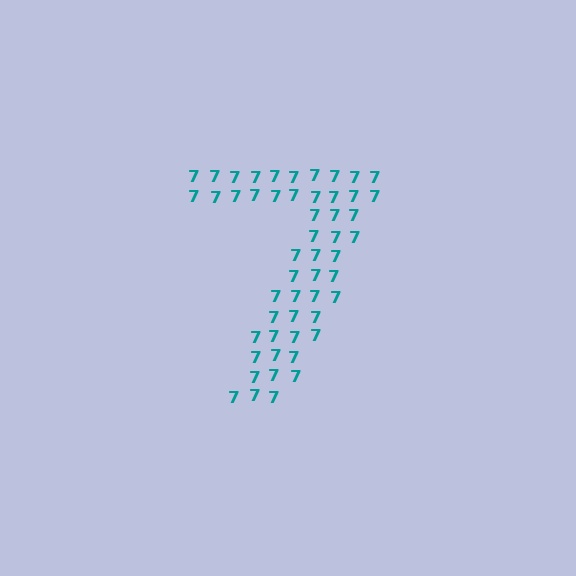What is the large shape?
The large shape is the digit 7.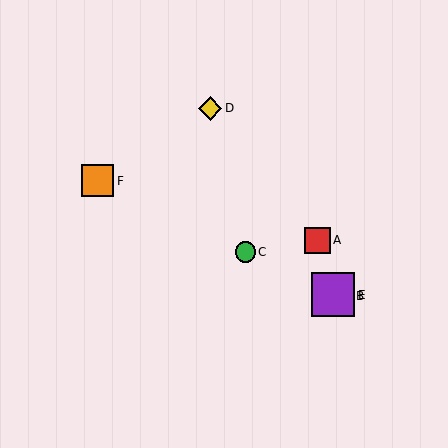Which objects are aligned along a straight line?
Objects B, C, E, F are aligned along a straight line.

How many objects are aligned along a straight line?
4 objects (B, C, E, F) are aligned along a straight line.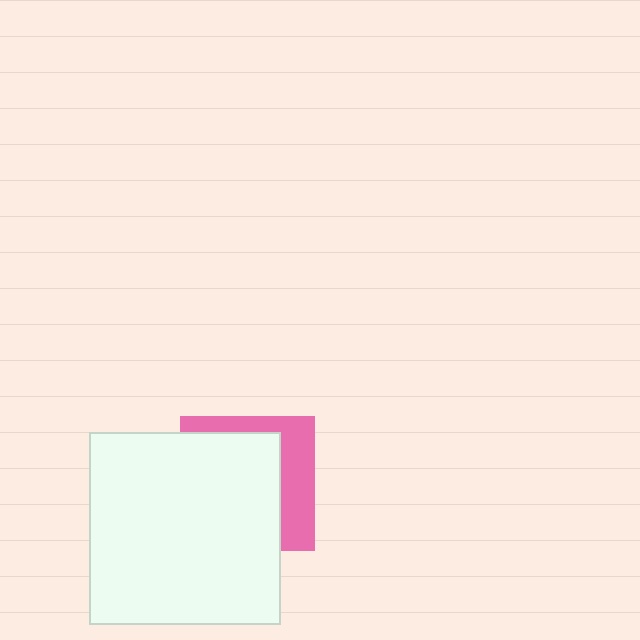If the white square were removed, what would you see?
You would see the complete pink square.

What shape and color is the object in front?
The object in front is a white square.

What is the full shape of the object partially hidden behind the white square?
The partially hidden object is a pink square.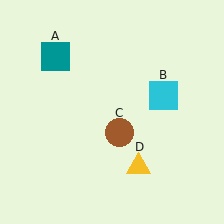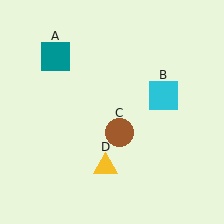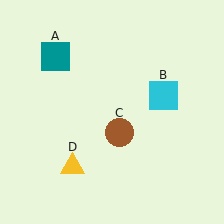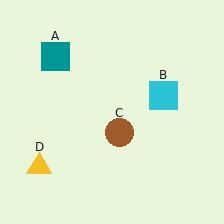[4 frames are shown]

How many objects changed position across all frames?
1 object changed position: yellow triangle (object D).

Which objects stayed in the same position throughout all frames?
Teal square (object A) and cyan square (object B) and brown circle (object C) remained stationary.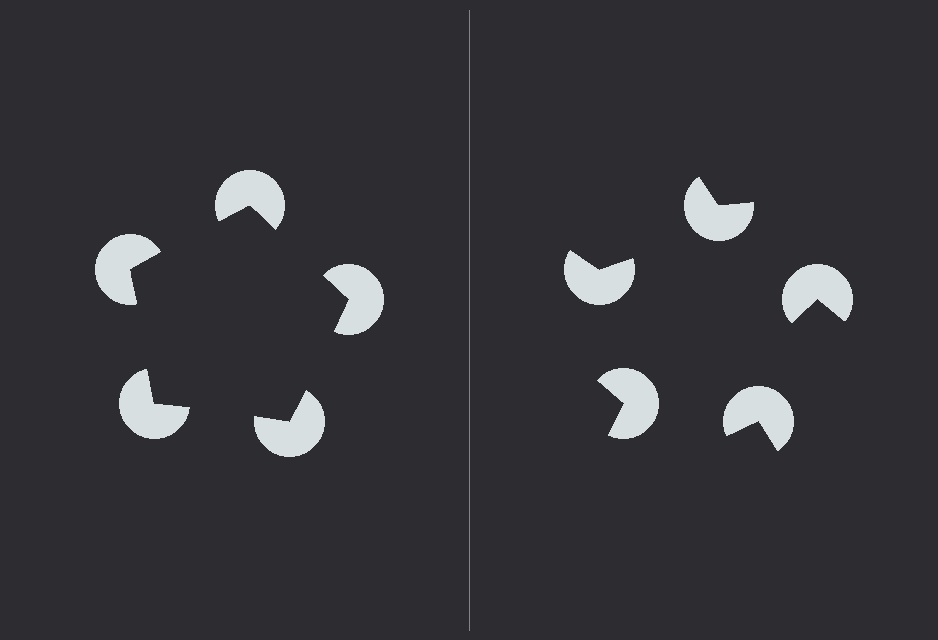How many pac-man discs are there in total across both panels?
10 — 5 on each side.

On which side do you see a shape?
An illusory pentagon appears on the left side. On the right side the wedge cuts are rotated, so no coherent shape forms.